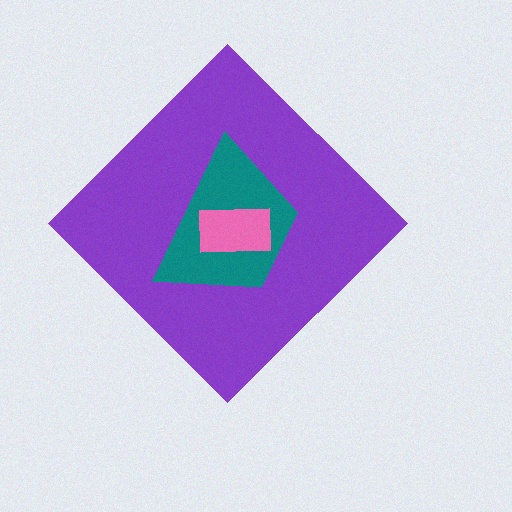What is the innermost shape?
The pink rectangle.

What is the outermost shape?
The purple diamond.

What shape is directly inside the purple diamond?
The teal trapezoid.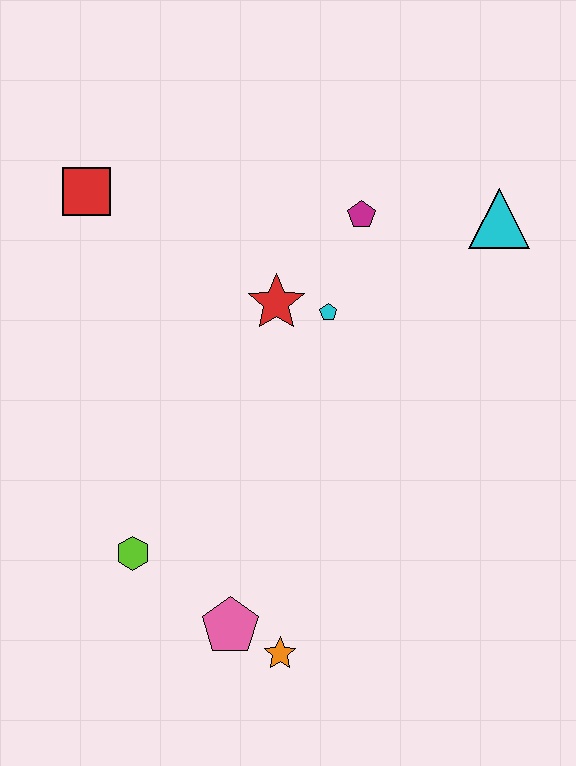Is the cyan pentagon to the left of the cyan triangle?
Yes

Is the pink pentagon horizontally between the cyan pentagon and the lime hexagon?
Yes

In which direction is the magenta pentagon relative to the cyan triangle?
The magenta pentagon is to the left of the cyan triangle.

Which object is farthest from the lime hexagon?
The cyan triangle is farthest from the lime hexagon.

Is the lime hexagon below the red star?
Yes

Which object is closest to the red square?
The red star is closest to the red square.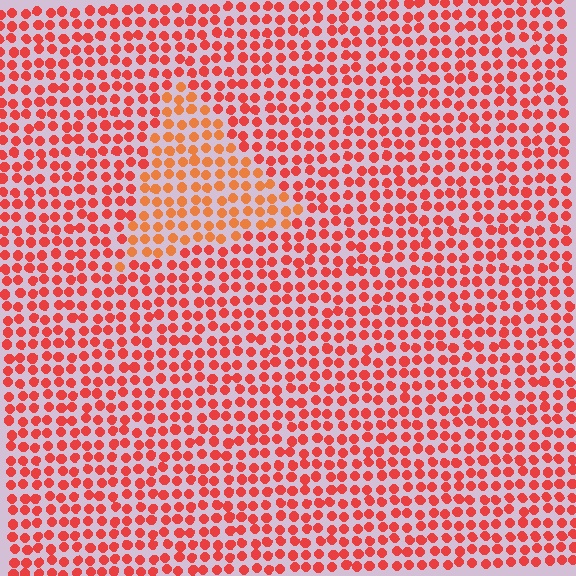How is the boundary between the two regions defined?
The boundary is defined purely by a slight shift in hue (about 23 degrees). Spacing, size, and orientation are identical on both sides.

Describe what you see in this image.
The image is filled with small red elements in a uniform arrangement. A triangle-shaped region is visible where the elements are tinted to a slightly different hue, forming a subtle color boundary.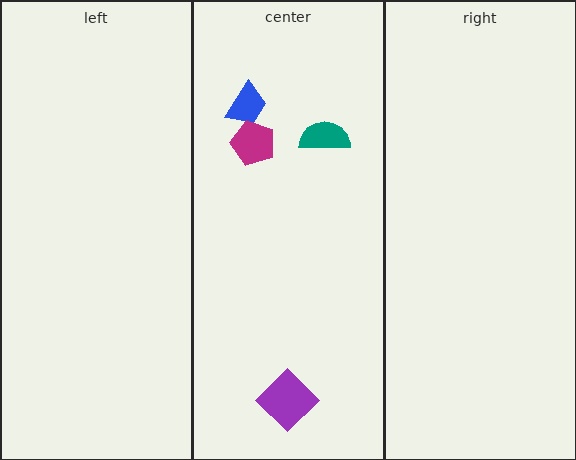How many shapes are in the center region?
4.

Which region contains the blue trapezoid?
The center region.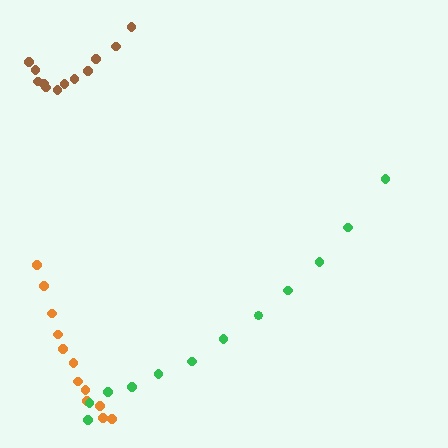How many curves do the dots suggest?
There are 3 distinct paths.